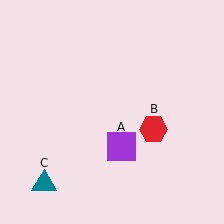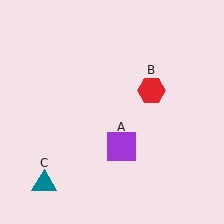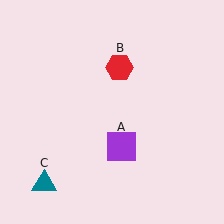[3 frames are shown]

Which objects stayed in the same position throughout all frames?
Purple square (object A) and teal triangle (object C) remained stationary.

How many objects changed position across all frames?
1 object changed position: red hexagon (object B).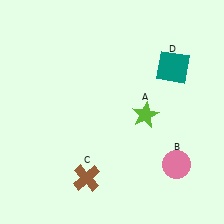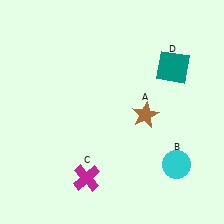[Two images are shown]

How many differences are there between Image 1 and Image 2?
There are 3 differences between the two images.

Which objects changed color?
A changed from lime to brown. B changed from pink to cyan. C changed from brown to magenta.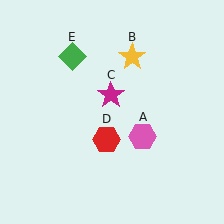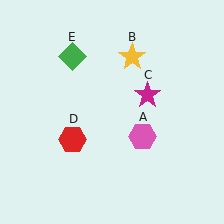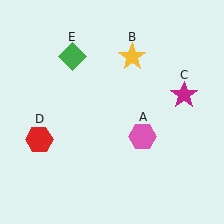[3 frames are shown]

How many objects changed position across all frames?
2 objects changed position: magenta star (object C), red hexagon (object D).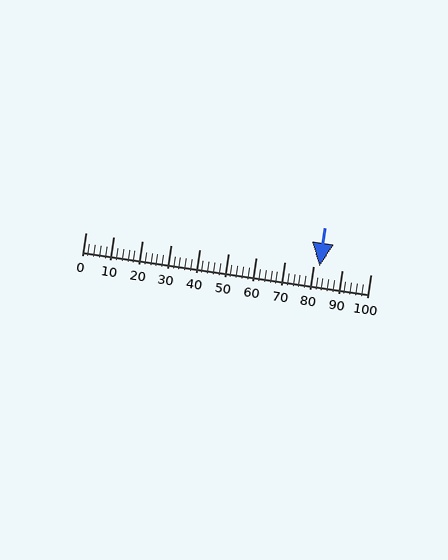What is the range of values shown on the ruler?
The ruler shows values from 0 to 100.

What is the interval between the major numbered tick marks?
The major tick marks are spaced 10 units apart.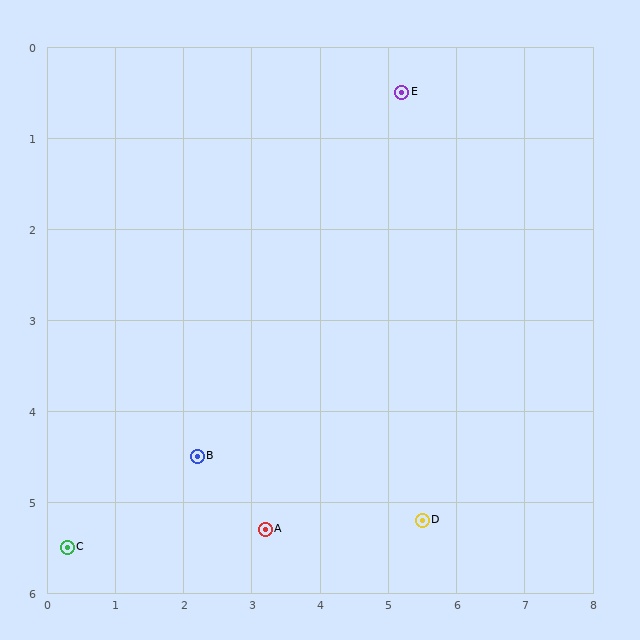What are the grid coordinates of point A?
Point A is at approximately (3.2, 5.3).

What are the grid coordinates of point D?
Point D is at approximately (5.5, 5.2).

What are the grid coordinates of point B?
Point B is at approximately (2.2, 4.5).